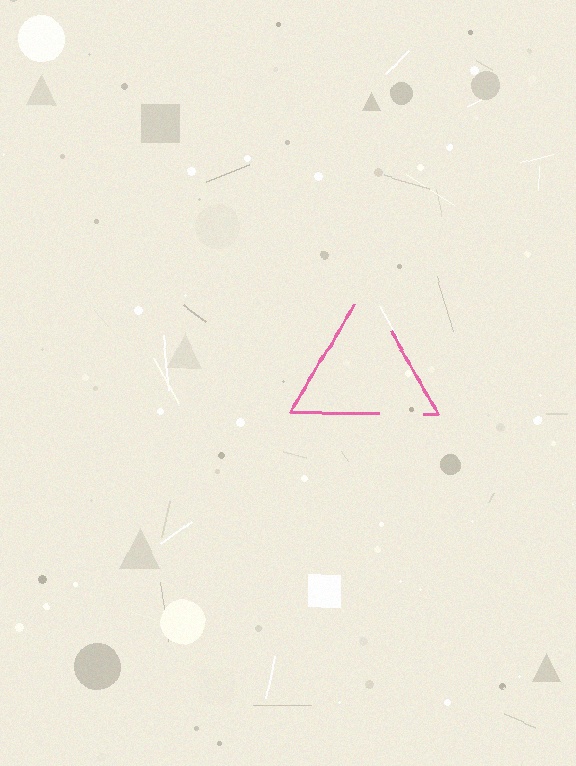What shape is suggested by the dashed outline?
The dashed outline suggests a triangle.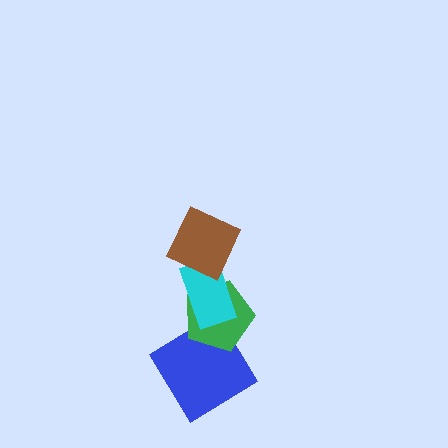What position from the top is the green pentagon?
The green pentagon is 3rd from the top.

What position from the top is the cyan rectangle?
The cyan rectangle is 2nd from the top.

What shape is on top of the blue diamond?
The green pentagon is on top of the blue diamond.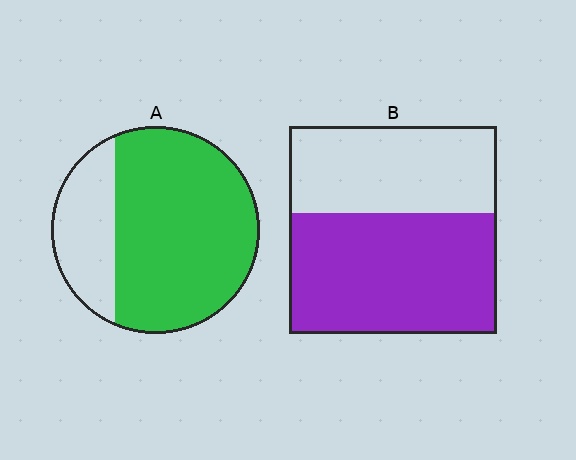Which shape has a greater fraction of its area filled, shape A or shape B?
Shape A.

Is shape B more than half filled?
Yes.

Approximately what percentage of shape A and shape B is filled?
A is approximately 75% and B is approximately 60%.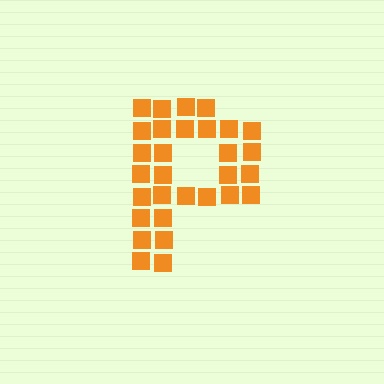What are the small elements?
The small elements are squares.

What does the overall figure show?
The overall figure shows the letter P.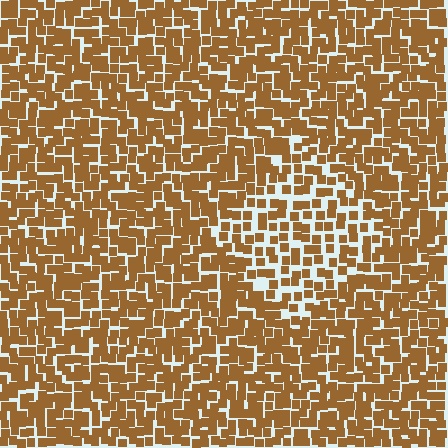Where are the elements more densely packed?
The elements are more densely packed outside the diamond boundary.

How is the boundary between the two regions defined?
The boundary is defined by a change in element density (approximately 1.6x ratio). All elements are the same color, size, and shape.